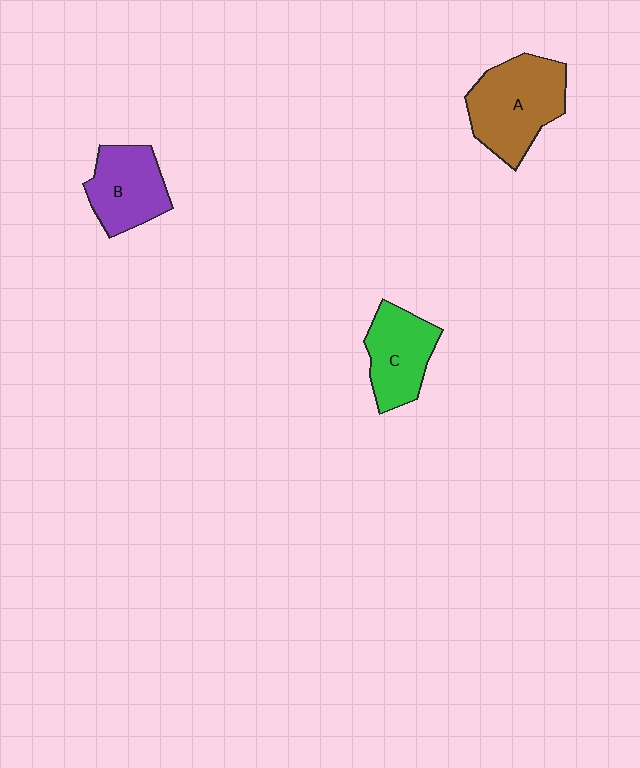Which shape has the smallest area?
Shape C (green).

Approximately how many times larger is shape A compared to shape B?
Approximately 1.3 times.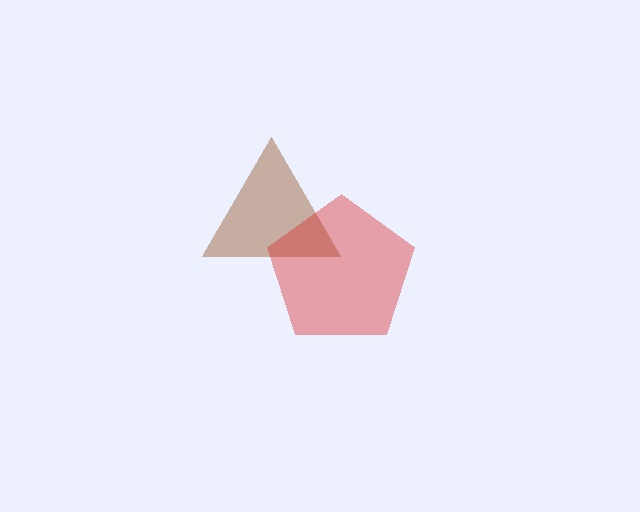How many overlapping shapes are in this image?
There are 2 overlapping shapes in the image.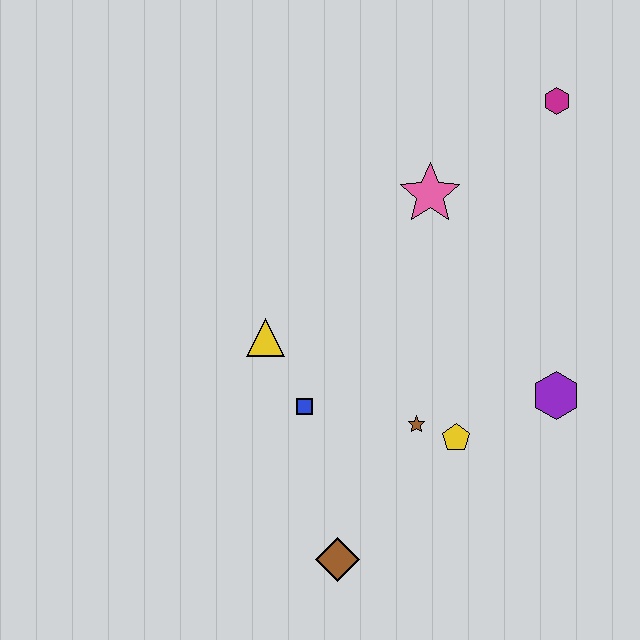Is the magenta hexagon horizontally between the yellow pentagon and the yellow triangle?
No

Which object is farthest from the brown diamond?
The magenta hexagon is farthest from the brown diamond.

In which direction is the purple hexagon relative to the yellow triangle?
The purple hexagon is to the right of the yellow triangle.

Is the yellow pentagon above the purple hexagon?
No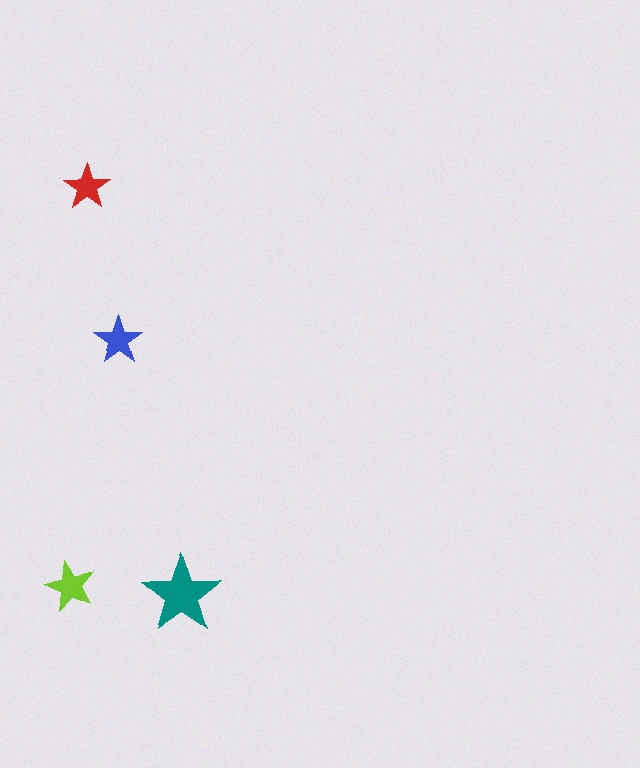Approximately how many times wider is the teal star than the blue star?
About 1.5 times wider.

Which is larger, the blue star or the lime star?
The lime one.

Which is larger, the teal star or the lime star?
The teal one.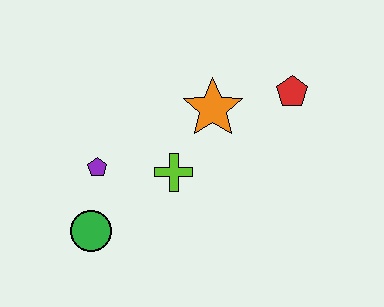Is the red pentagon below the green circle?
No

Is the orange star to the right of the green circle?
Yes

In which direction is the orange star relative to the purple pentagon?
The orange star is to the right of the purple pentagon.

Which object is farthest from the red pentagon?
The green circle is farthest from the red pentagon.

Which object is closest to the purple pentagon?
The green circle is closest to the purple pentagon.